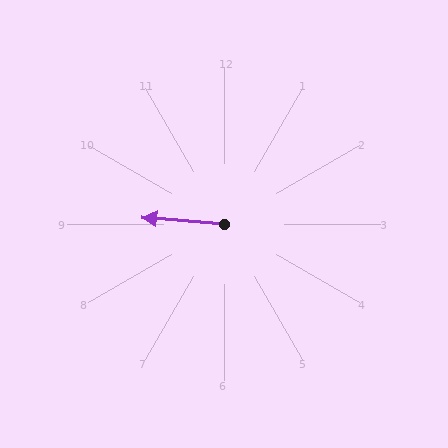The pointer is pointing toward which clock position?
Roughly 9 o'clock.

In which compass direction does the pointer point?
West.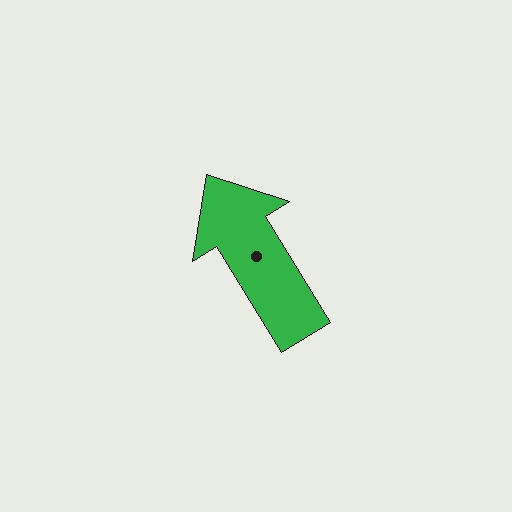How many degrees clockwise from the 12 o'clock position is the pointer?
Approximately 328 degrees.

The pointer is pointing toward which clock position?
Roughly 11 o'clock.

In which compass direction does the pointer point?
Northwest.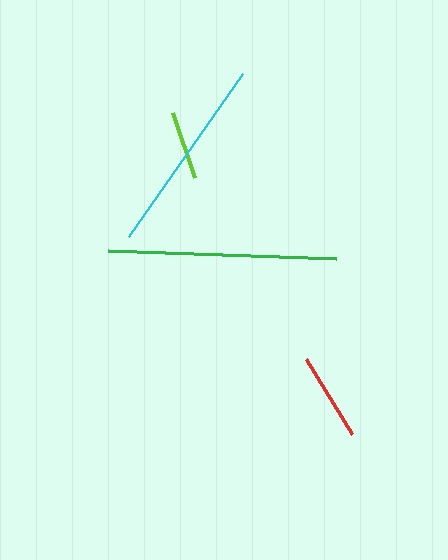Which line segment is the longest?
The green line is the longest at approximately 228 pixels.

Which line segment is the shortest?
The lime line is the shortest at approximately 68 pixels.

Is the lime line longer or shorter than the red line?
The red line is longer than the lime line.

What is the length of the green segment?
The green segment is approximately 228 pixels long.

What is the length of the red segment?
The red segment is approximately 88 pixels long.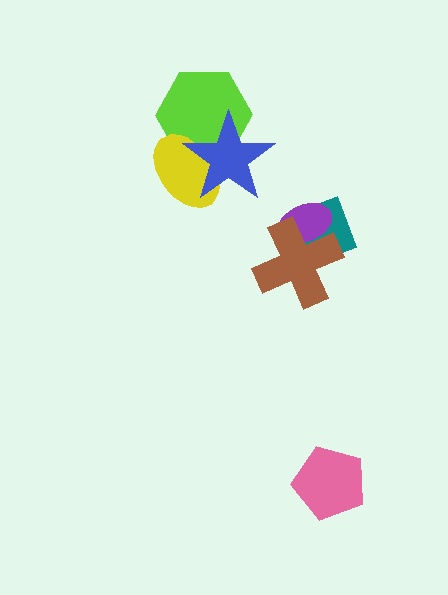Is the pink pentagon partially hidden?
No, no other shape covers it.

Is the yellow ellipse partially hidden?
Yes, it is partially covered by another shape.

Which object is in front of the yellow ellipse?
The blue star is in front of the yellow ellipse.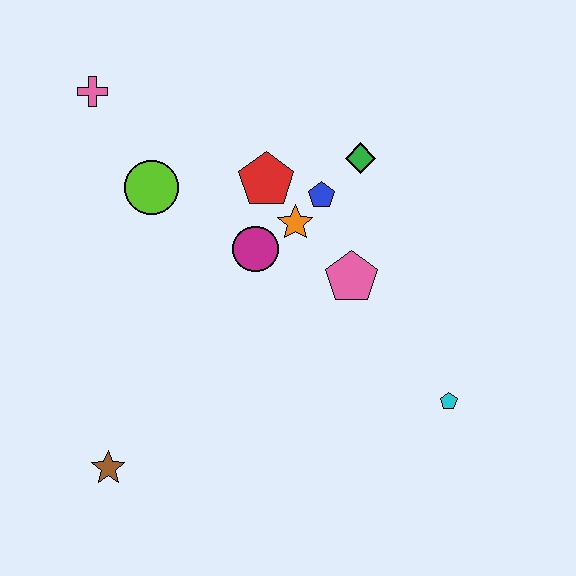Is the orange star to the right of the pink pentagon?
No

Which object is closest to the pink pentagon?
The orange star is closest to the pink pentagon.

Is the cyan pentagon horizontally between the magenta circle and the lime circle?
No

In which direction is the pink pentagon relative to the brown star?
The pink pentagon is to the right of the brown star.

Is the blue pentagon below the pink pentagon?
No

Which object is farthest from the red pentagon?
The brown star is farthest from the red pentagon.